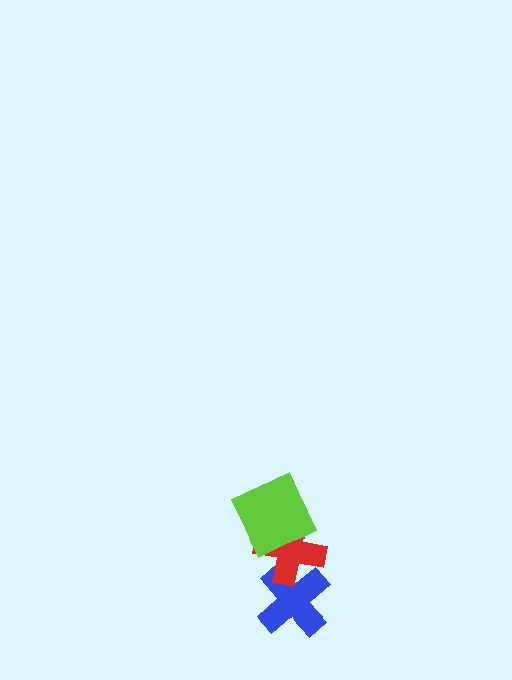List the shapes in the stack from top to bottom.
From top to bottom: the lime square, the red cross, the blue cross.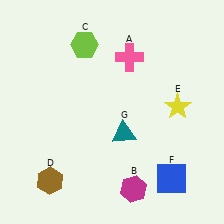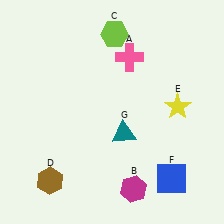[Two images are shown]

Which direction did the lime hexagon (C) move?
The lime hexagon (C) moved right.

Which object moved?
The lime hexagon (C) moved right.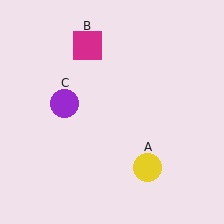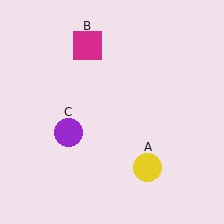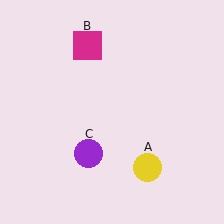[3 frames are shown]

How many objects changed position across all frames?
1 object changed position: purple circle (object C).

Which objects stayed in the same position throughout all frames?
Yellow circle (object A) and magenta square (object B) remained stationary.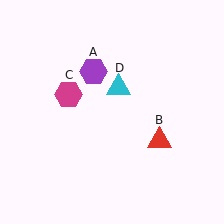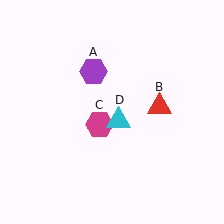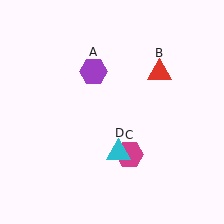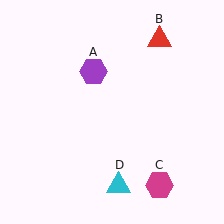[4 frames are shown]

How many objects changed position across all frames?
3 objects changed position: red triangle (object B), magenta hexagon (object C), cyan triangle (object D).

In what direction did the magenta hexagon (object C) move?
The magenta hexagon (object C) moved down and to the right.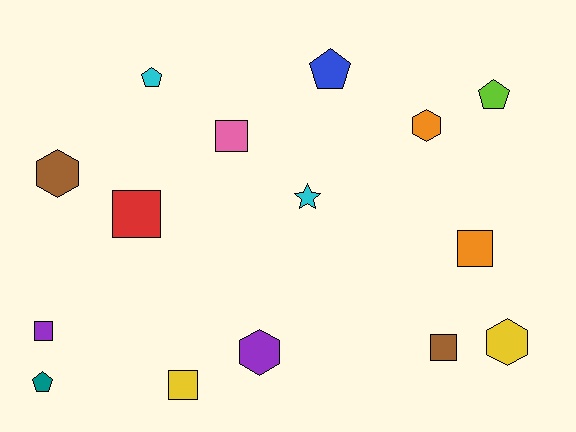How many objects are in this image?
There are 15 objects.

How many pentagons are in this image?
There are 4 pentagons.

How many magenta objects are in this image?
There are no magenta objects.